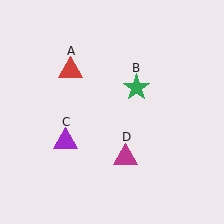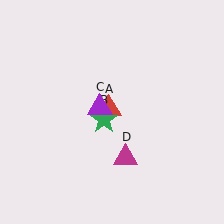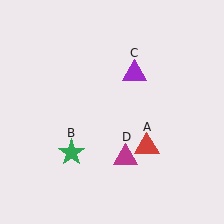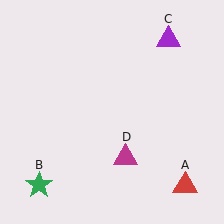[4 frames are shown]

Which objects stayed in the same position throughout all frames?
Magenta triangle (object D) remained stationary.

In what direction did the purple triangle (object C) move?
The purple triangle (object C) moved up and to the right.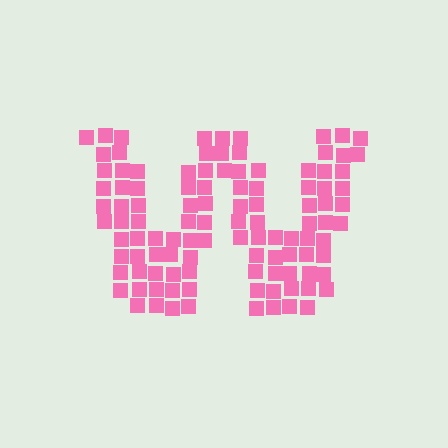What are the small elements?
The small elements are squares.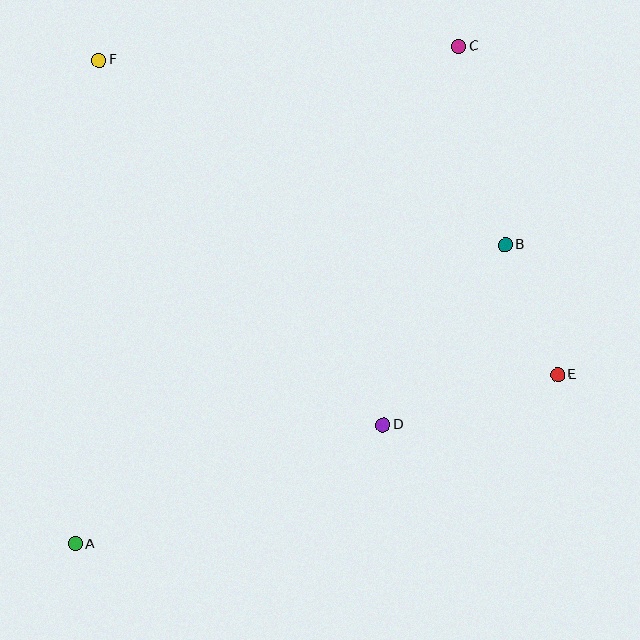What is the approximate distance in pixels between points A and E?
The distance between A and E is approximately 511 pixels.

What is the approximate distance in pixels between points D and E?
The distance between D and E is approximately 182 pixels.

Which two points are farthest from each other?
Points A and C are farthest from each other.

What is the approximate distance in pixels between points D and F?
The distance between D and F is approximately 462 pixels.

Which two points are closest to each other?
Points B and E are closest to each other.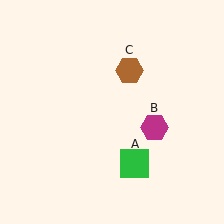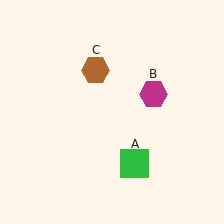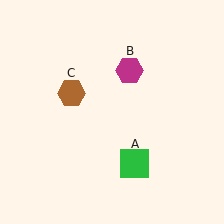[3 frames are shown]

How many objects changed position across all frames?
2 objects changed position: magenta hexagon (object B), brown hexagon (object C).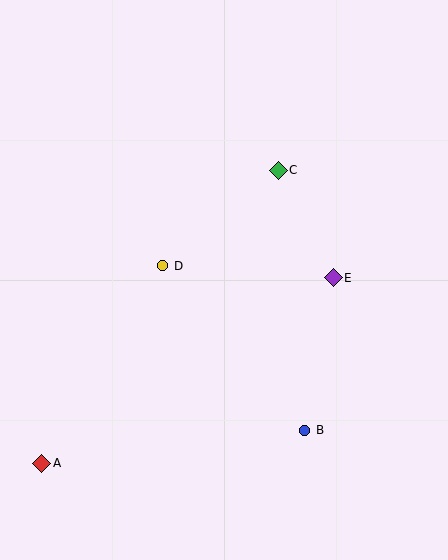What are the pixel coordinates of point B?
Point B is at (305, 430).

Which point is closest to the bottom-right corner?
Point B is closest to the bottom-right corner.